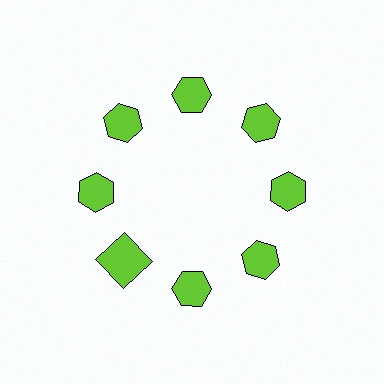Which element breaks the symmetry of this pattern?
The lime square at roughly the 8 o'clock position breaks the symmetry. All other shapes are lime hexagons.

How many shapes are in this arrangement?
There are 8 shapes arranged in a ring pattern.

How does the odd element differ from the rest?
It has a different shape: square instead of hexagon.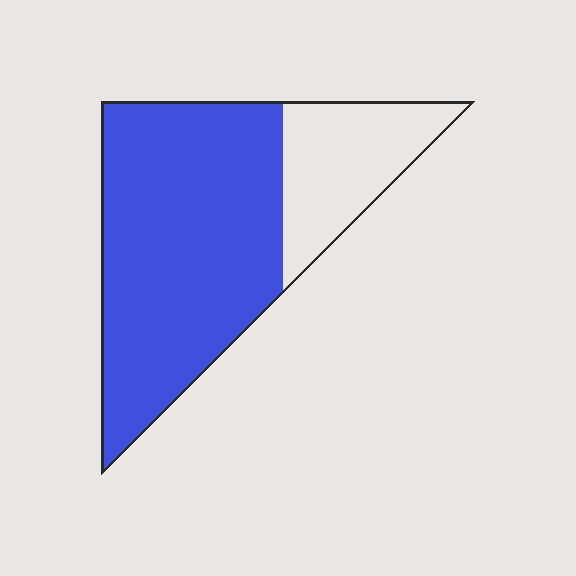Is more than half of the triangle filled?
Yes.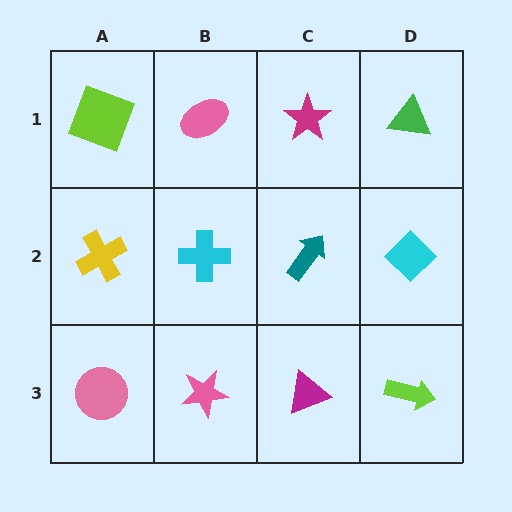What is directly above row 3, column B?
A cyan cross.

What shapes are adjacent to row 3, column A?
A yellow cross (row 2, column A), a pink star (row 3, column B).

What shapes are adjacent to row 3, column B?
A cyan cross (row 2, column B), a pink circle (row 3, column A), a magenta triangle (row 3, column C).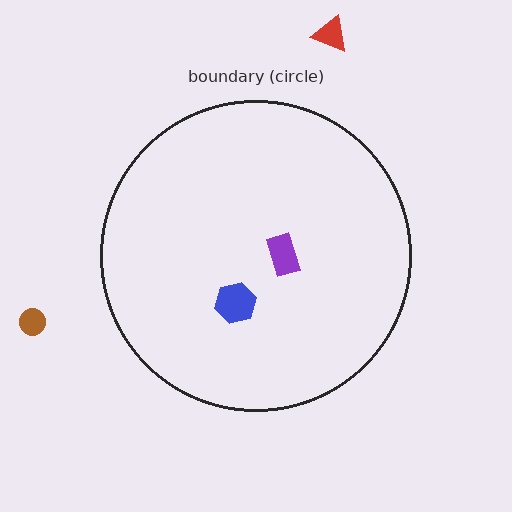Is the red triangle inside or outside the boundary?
Outside.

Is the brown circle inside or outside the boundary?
Outside.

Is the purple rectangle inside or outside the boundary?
Inside.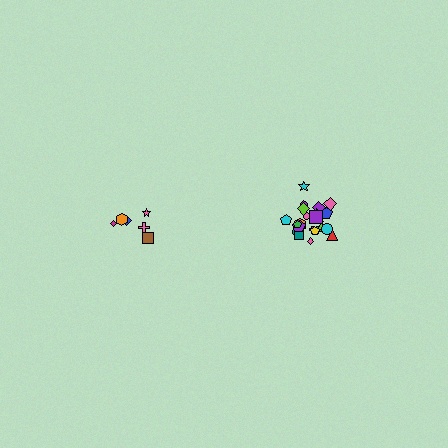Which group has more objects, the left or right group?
The right group.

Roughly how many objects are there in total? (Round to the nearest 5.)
Roughly 30 objects in total.